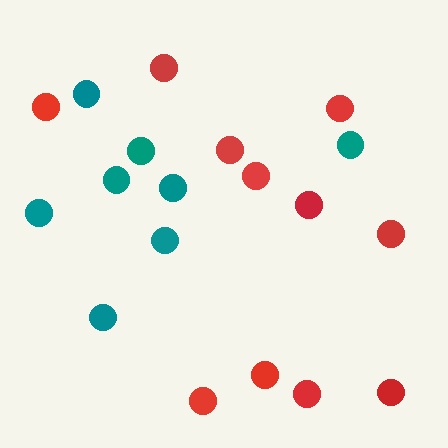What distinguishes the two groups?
There are 2 groups: one group of red circles (11) and one group of teal circles (8).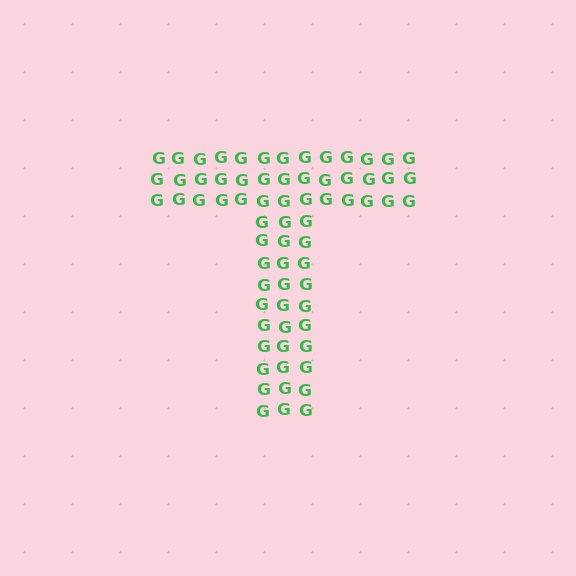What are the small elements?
The small elements are letter G's.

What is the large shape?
The large shape is the letter T.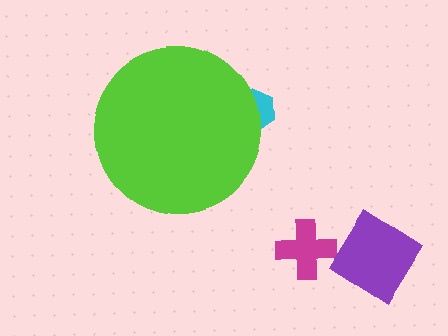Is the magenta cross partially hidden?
No, the magenta cross is fully visible.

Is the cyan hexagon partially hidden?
Yes, the cyan hexagon is partially hidden behind the lime circle.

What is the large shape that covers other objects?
A lime circle.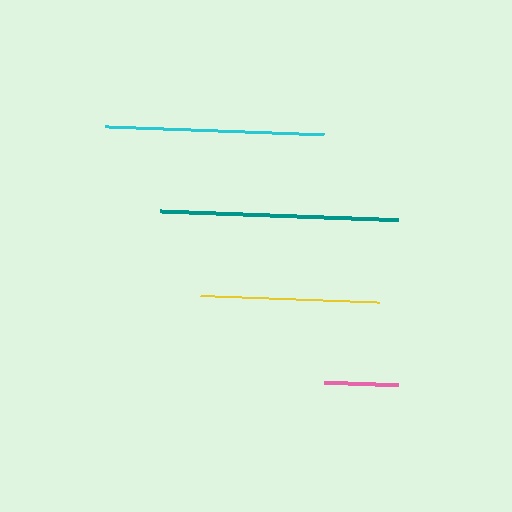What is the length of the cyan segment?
The cyan segment is approximately 219 pixels long.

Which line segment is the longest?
The teal line is the longest at approximately 238 pixels.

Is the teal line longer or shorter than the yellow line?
The teal line is longer than the yellow line.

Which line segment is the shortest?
The pink line is the shortest at approximately 74 pixels.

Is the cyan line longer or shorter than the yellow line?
The cyan line is longer than the yellow line.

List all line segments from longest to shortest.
From longest to shortest: teal, cyan, yellow, pink.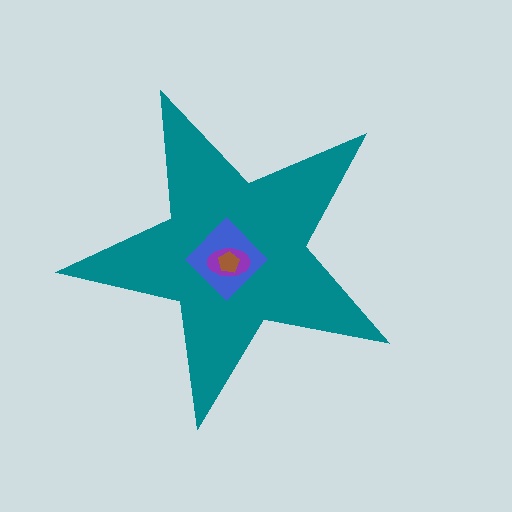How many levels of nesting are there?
4.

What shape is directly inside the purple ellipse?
The brown pentagon.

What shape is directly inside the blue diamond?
The purple ellipse.